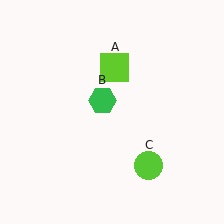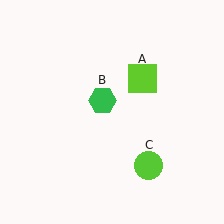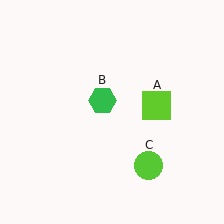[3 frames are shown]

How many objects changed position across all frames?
1 object changed position: lime square (object A).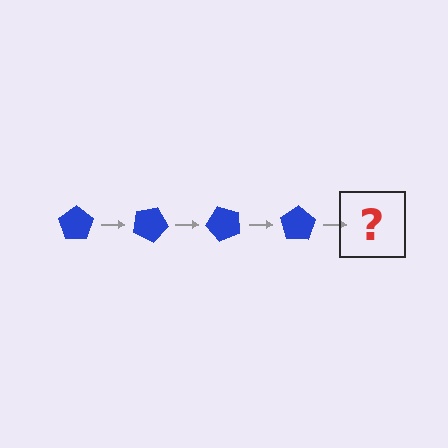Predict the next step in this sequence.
The next step is a blue pentagon rotated 100 degrees.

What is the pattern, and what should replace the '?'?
The pattern is that the pentagon rotates 25 degrees each step. The '?' should be a blue pentagon rotated 100 degrees.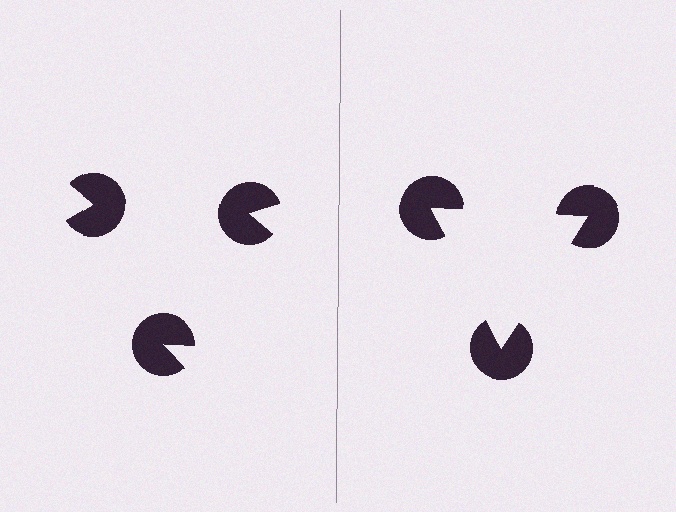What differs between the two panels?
The pac-man discs are positioned identically on both sides; only the wedge orientations differ. On the right they align to a triangle; on the left they are misaligned.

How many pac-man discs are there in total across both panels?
6 — 3 on each side.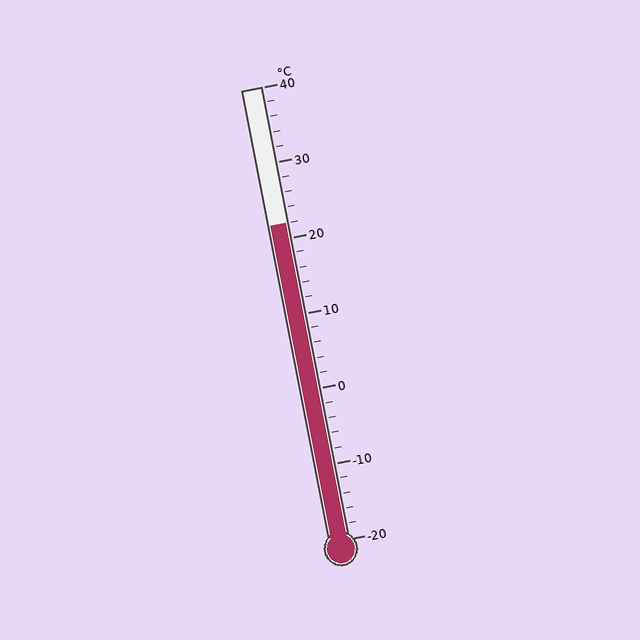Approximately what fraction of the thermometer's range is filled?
The thermometer is filled to approximately 70% of its range.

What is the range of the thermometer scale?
The thermometer scale ranges from -20°C to 40°C.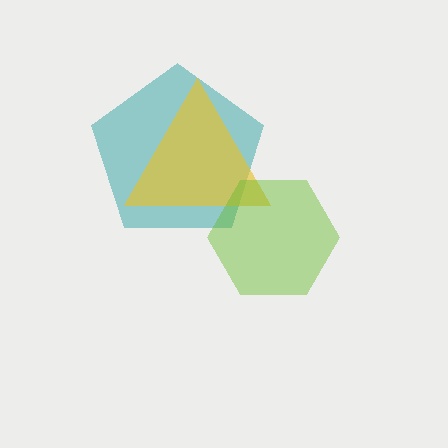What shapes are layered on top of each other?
The layered shapes are: a teal pentagon, a yellow triangle, a lime hexagon.